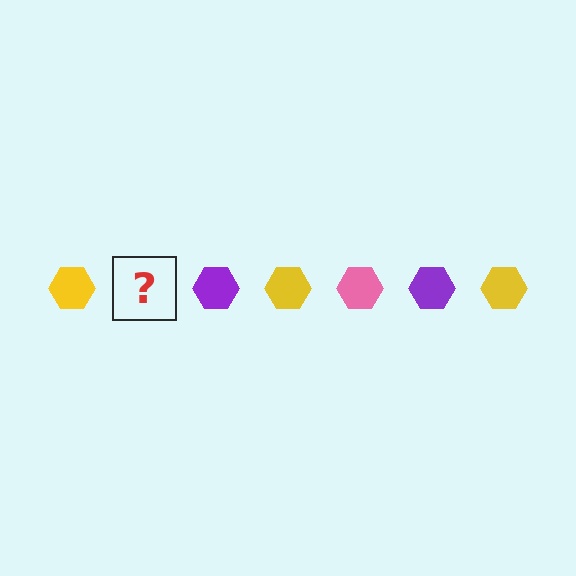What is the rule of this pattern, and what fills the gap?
The rule is that the pattern cycles through yellow, pink, purple hexagons. The gap should be filled with a pink hexagon.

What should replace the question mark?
The question mark should be replaced with a pink hexagon.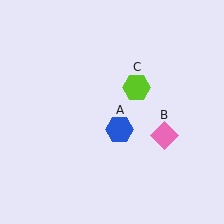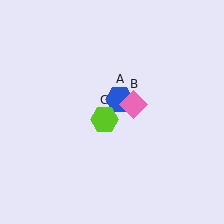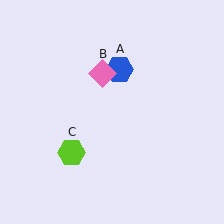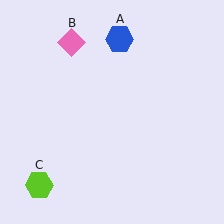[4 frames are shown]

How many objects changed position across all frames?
3 objects changed position: blue hexagon (object A), pink diamond (object B), lime hexagon (object C).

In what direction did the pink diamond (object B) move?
The pink diamond (object B) moved up and to the left.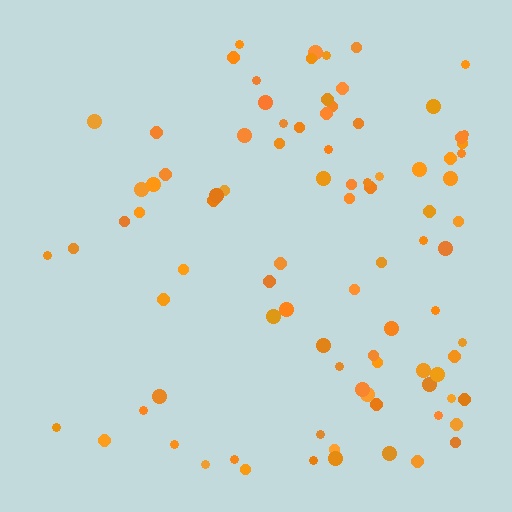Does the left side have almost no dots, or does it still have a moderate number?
Still a moderate number, just noticeably fewer than the right.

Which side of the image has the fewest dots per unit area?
The left.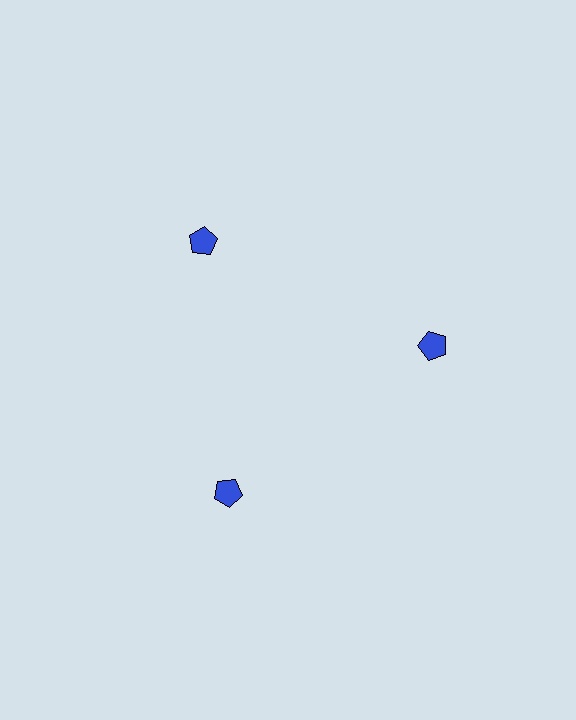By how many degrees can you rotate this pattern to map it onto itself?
The pattern maps onto itself every 120 degrees of rotation.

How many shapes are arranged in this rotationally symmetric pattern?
There are 3 shapes, arranged in 3 groups of 1.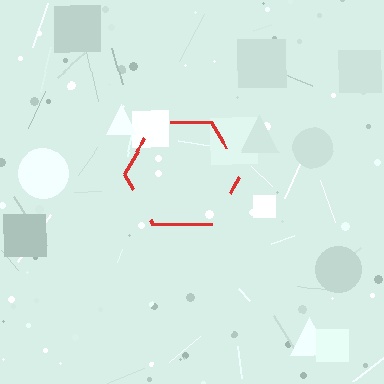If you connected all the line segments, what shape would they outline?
They would outline a hexagon.